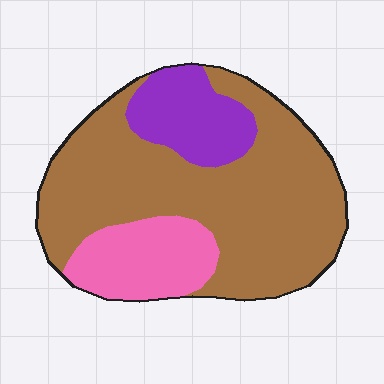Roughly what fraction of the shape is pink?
Pink takes up about one sixth (1/6) of the shape.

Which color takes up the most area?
Brown, at roughly 65%.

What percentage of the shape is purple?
Purple takes up less than a quarter of the shape.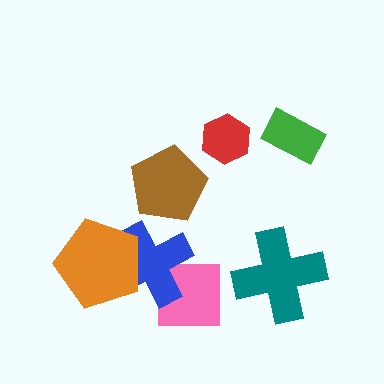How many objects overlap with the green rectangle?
0 objects overlap with the green rectangle.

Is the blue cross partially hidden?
Yes, it is partially covered by another shape.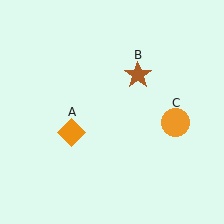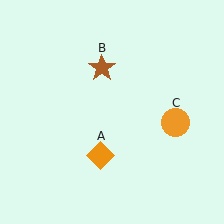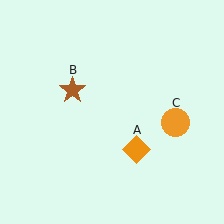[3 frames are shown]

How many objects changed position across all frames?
2 objects changed position: orange diamond (object A), brown star (object B).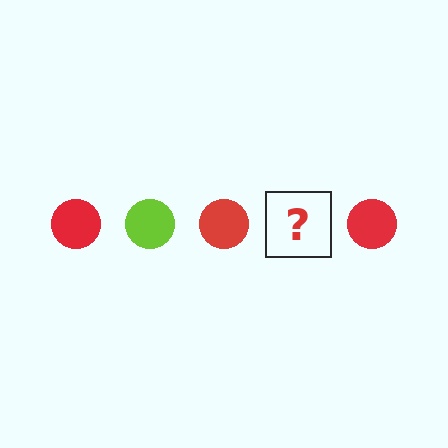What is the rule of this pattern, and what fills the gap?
The rule is that the pattern cycles through red, lime circles. The gap should be filled with a lime circle.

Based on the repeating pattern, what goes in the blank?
The blank should be a lime circle.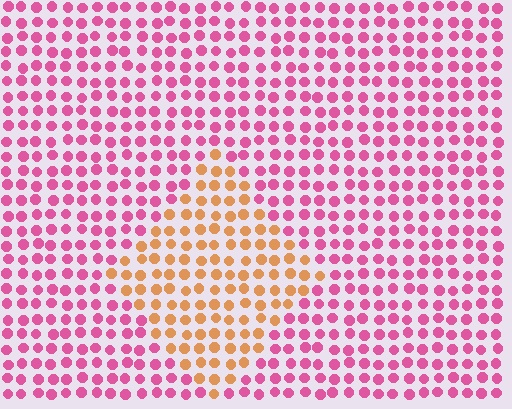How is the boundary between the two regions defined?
The boundary is defined purely by a slight shift in hue (about 60 degrees). Spacing, size, and orientation are identical on both sides.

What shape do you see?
I see a diamond.